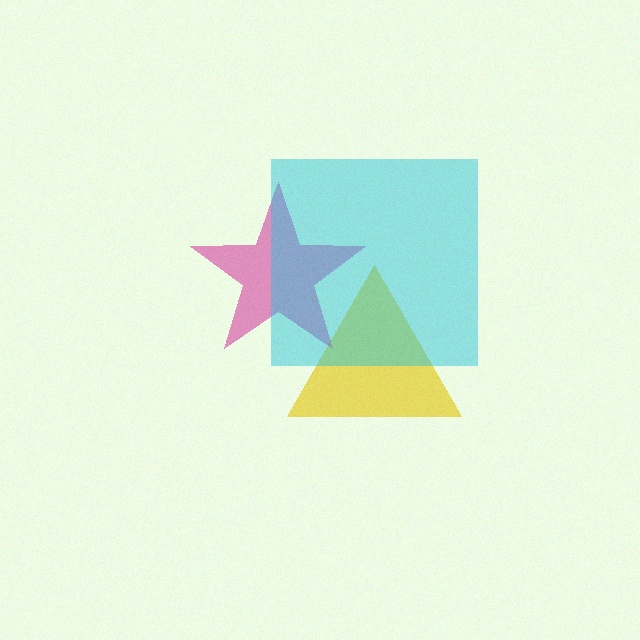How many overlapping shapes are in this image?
There are 3 overlapping shapes in the image.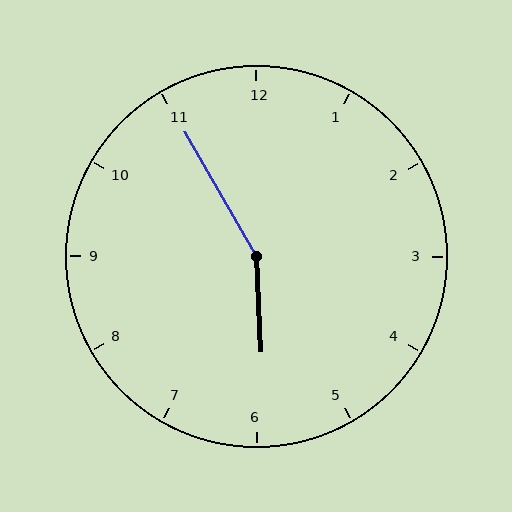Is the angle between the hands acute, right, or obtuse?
It is obtuse.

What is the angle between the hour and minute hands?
Approximately 152 degrees.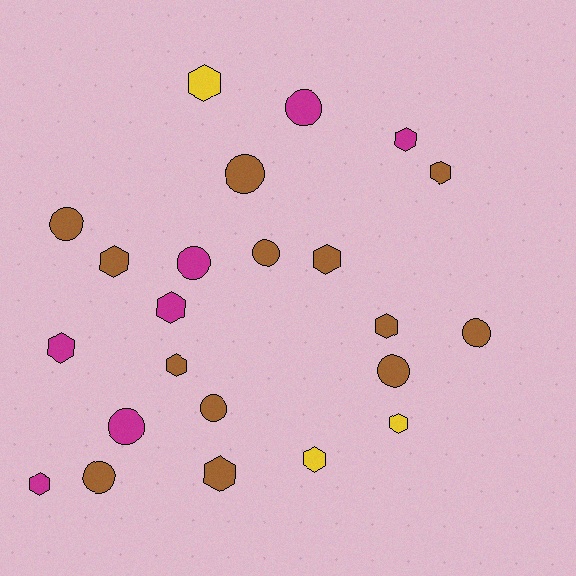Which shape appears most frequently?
Hexagon, with 13 objects.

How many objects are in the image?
There are 23 objects.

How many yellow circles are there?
There are no yellow circles.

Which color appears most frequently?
Brown, with 13 objects.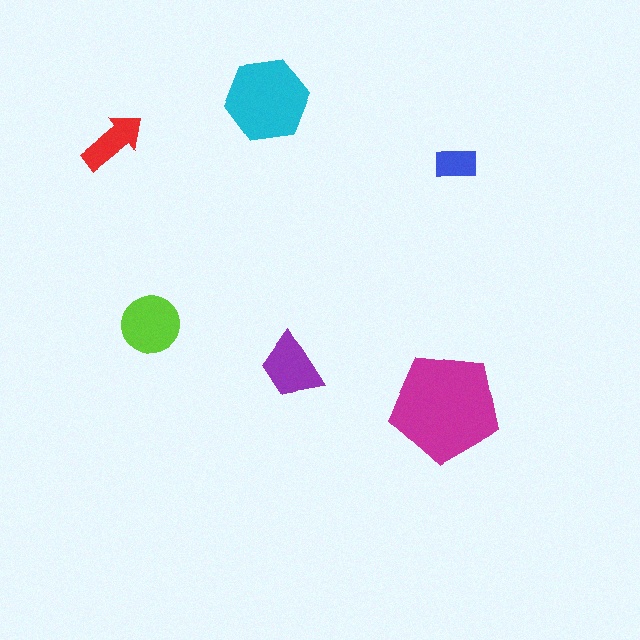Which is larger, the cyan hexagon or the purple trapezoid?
The cyan hexagon.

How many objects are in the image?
There are 6 objects in the image.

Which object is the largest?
The magenta pentagon.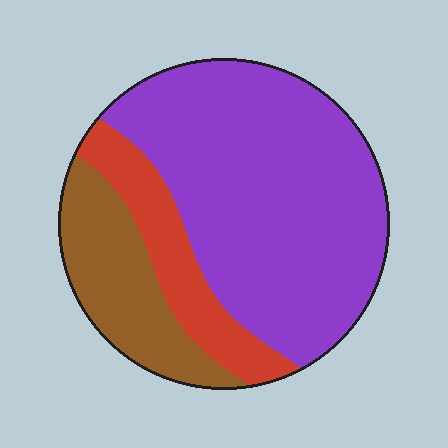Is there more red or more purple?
Purple.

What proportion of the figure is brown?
Brown covers around 20% of the figure.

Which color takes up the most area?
Purple, at roughly 65%.